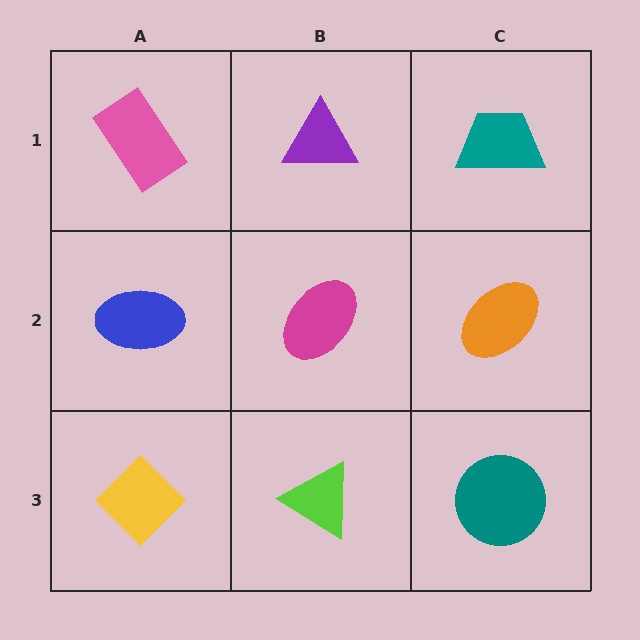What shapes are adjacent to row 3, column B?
A magenta ellipse (row 2, column B), a yellow diamond (row 3, column A), a teal circle (row 3, column C).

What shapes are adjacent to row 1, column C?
An orange ellipse (row 2, column C), a purple triangle (row 1, column B).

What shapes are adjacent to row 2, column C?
A teal trapezoid (row 1, column C), a teal circle (row 3, column C), a magenta ellipse (row 2, column B).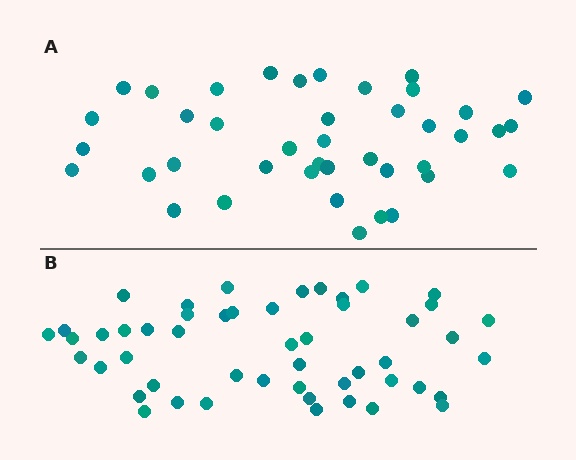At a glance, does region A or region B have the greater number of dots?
Region B (the bottom region) has more dots.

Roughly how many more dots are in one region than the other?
Region B has roughly 8 or so more dots than region A.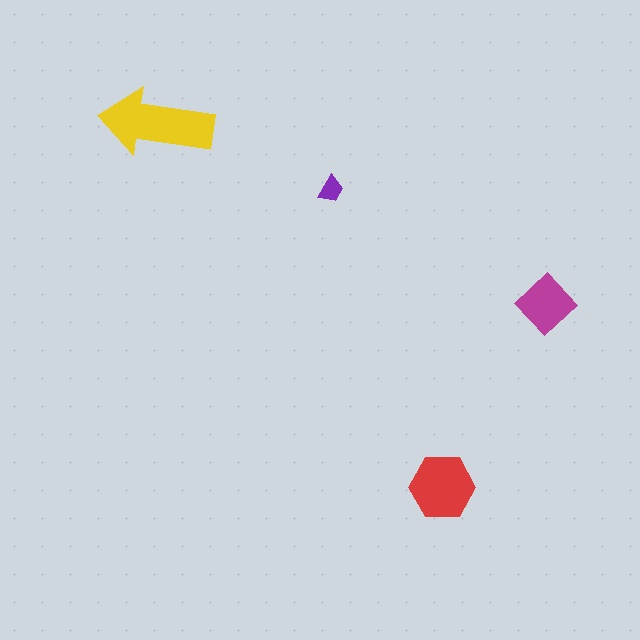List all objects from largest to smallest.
The yellow arrow, the red hexagon, the magenta diamond, the purple trapezoid.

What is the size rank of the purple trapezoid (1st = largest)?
4th.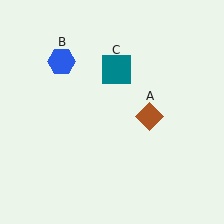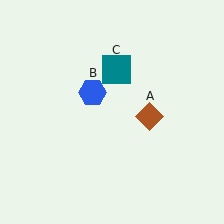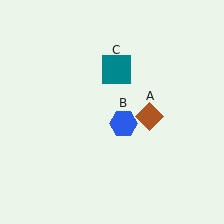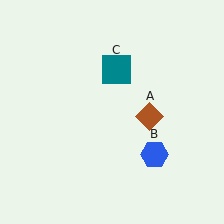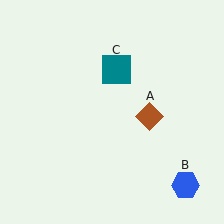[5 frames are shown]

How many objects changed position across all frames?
1 object changed position: blue hexagon (object B).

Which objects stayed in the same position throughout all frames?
Brown diamond (object A) and teal square (object C) remained stationary.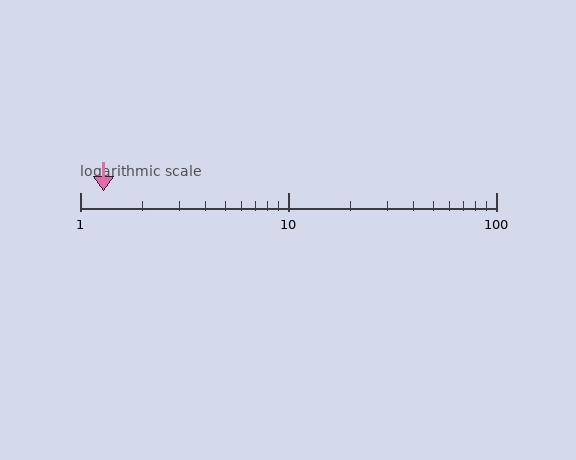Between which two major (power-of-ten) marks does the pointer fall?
The pointer is between 1 and 10.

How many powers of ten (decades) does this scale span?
The scale spans 2 decades, from 1 to 100.